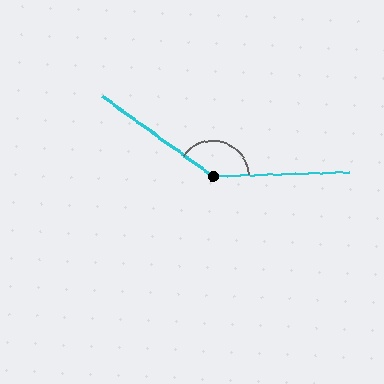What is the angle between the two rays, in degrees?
Approximately 142 degrees.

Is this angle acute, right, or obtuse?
It is obtuse.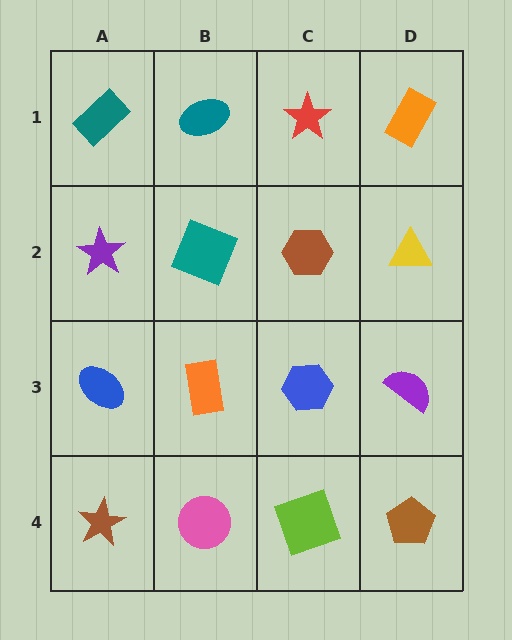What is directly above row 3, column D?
A yellow triangle.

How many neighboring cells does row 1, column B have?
3.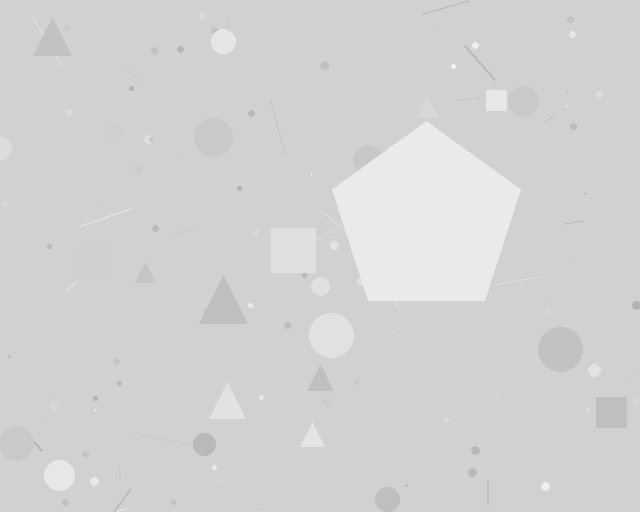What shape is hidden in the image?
A pentagon is hidden in the image.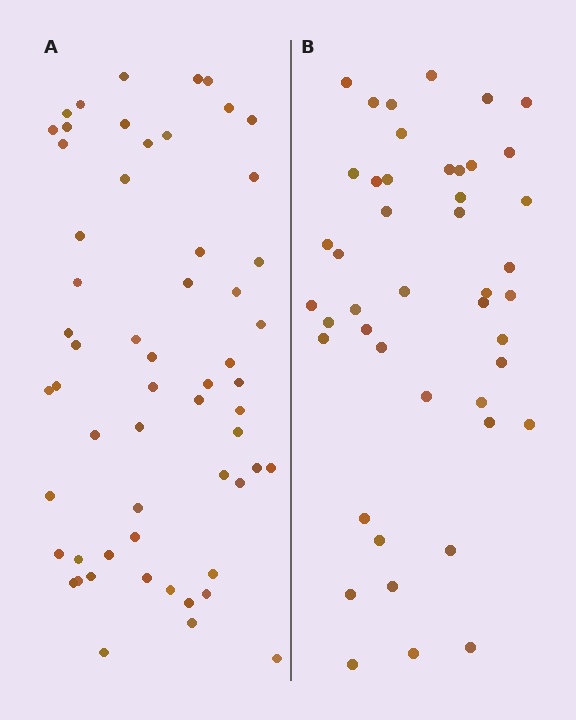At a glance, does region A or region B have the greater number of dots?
Region A (the left region) has more dots.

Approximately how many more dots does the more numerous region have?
Region A has approximately 15 more dots than region B.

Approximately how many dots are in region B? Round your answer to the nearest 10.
About 40 dots. (The exact count is 45, which rounds to 40.)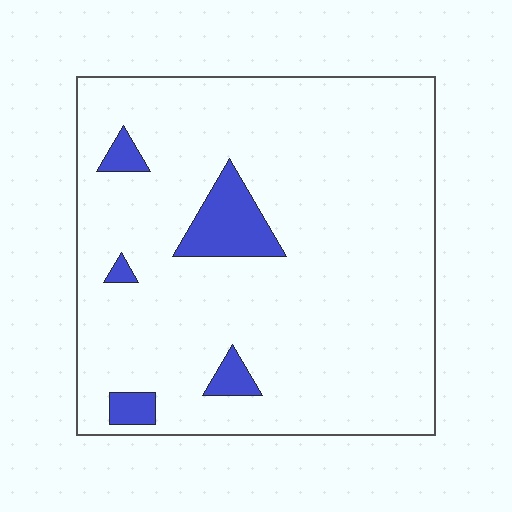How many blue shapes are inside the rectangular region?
5.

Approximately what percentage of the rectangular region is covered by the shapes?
Approximately 10%.